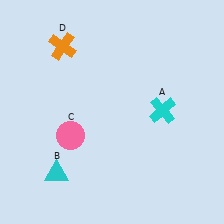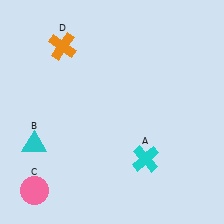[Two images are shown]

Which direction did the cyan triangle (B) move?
The cyan triangle (B) moved up.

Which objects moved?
The objects that moved are: the cyan cross (A), the cyan triangle (B), the pink circle (C).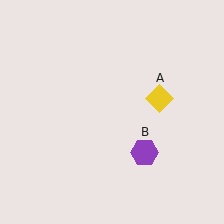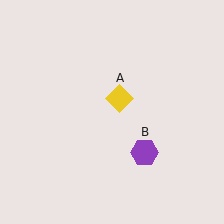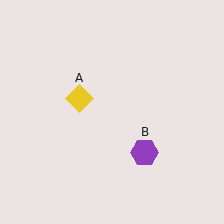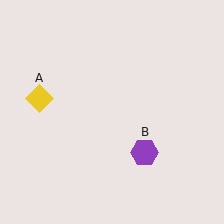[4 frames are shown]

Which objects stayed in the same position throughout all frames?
Purple hexagon (object B) remained stationary.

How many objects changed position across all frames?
1 object changed position: yellow diamond (object A).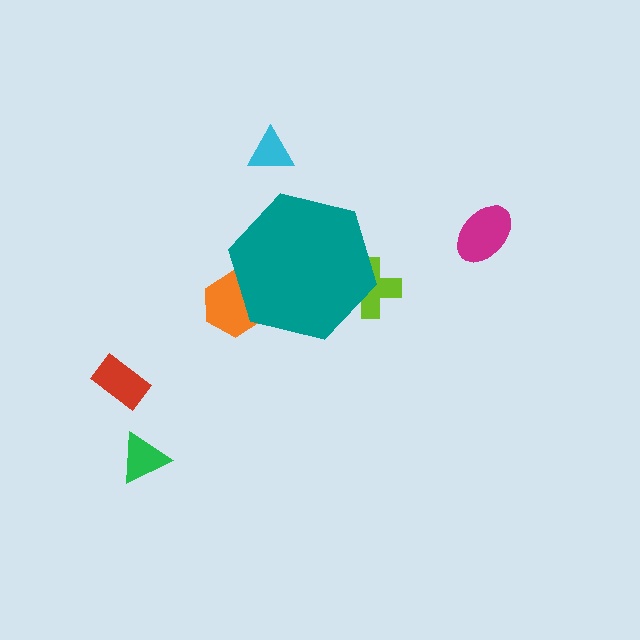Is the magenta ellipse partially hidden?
No, the magenta ellipse is fully visible.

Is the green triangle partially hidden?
No, the green triangle is fully visible.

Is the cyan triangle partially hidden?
No, the cyan triangle is fully visible.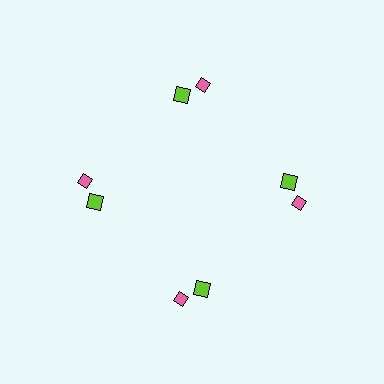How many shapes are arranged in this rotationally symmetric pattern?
There are 8 shapes, arranged in 4 groups of 2.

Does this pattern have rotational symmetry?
Yes, this pattern has 4-fold rotational symmetry. It looks the same after rotating 90 degrees around the center.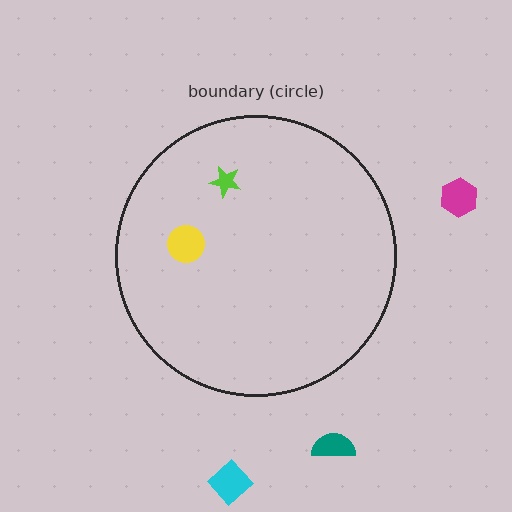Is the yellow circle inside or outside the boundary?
Inside.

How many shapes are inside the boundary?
2 inside, 3 outside.